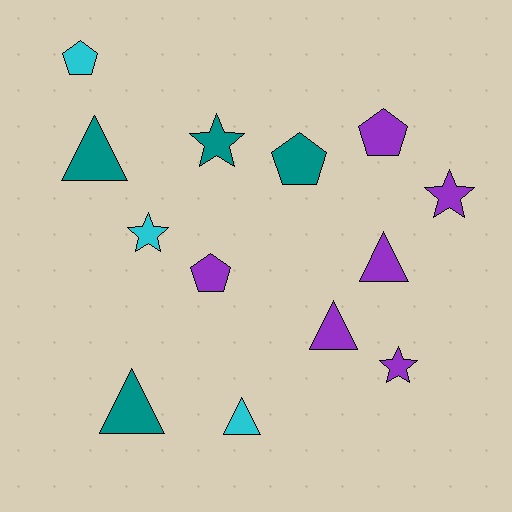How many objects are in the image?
There are 13 objects.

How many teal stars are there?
There is 1 teal star.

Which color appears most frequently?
Purple, with 6 objects.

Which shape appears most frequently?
Triangle, with 5 objects.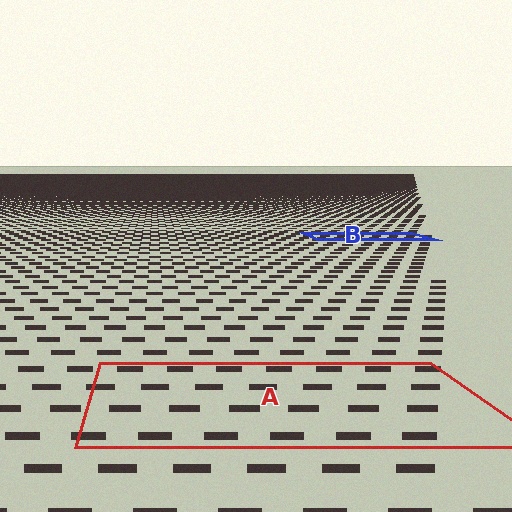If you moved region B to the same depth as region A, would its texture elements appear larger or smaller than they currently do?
They would appear larger. At a closer depth, the same texture elements are projected at a bigger on-screen size.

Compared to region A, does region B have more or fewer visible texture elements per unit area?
Region B has more texture elements per unit area — they are packed more densely because it is farther away.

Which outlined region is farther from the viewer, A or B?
Region B is farther from the viewer — the texture elements inside it appear smaller and more densely packed.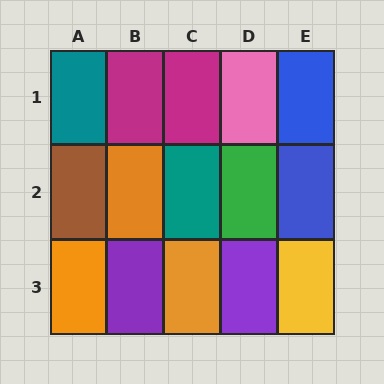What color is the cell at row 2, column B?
Orange.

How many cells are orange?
3 cells are orange.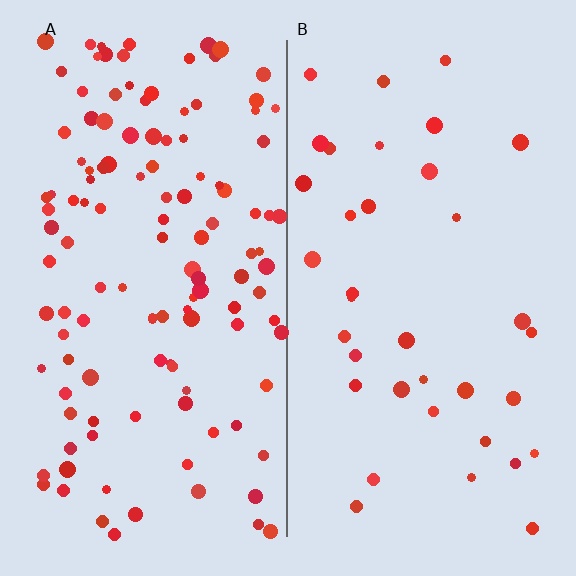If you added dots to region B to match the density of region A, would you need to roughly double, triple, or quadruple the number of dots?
Approximately triple.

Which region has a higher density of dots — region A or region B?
A (the left).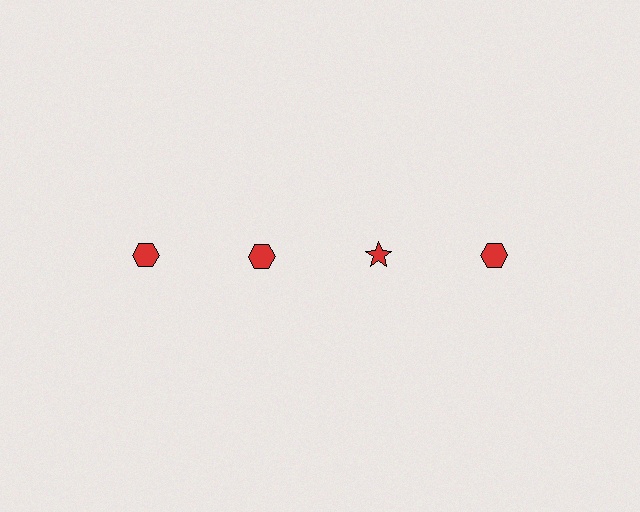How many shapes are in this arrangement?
There are 4 shapes arranged in a grid pattern.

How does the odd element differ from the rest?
It has a different shape: star instead of hexagon.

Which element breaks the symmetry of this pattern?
The red star in the top row, center column breaks the symmetry. All other shapes are red hexagons.